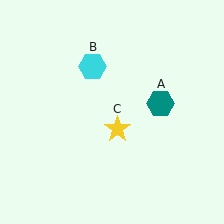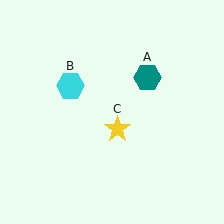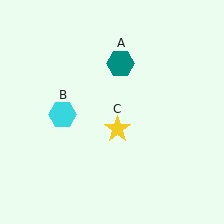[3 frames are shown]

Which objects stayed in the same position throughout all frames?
Yellow star (object C) remained stationary.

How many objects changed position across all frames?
2 objects changed position: teal hexagon (object A), cyan hexagon (object B).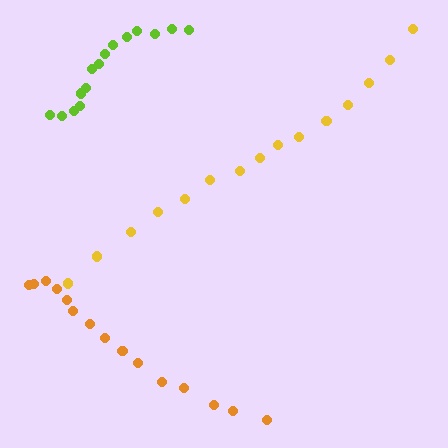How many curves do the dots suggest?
There are 3 distinct paths.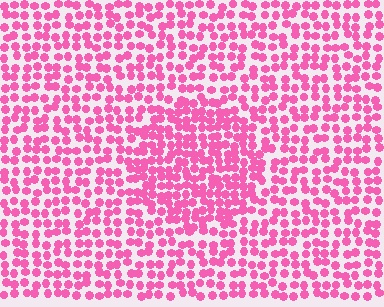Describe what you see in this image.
The image contains small pink elements arranged at two different densities. A circle-shaped region is visible where the elements are more densely packed than the surrounding area.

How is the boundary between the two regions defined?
The boundary is defined by a change in element density (approximately 1.6x ratio). All elements are the same color, size, and shape.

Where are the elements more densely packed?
The elements are more densely packed inside the circle boundary.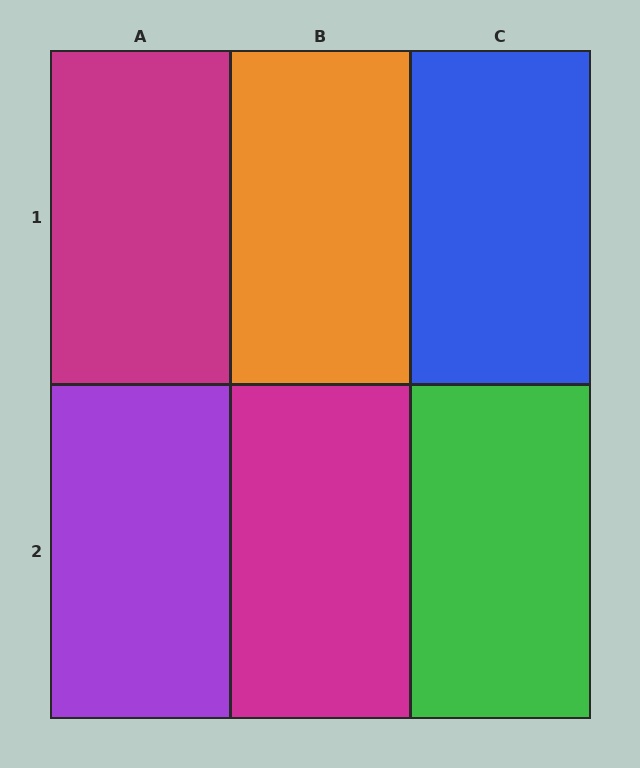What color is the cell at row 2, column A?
Purple.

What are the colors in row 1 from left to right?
Magenta, orange, blue.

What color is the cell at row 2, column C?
Green.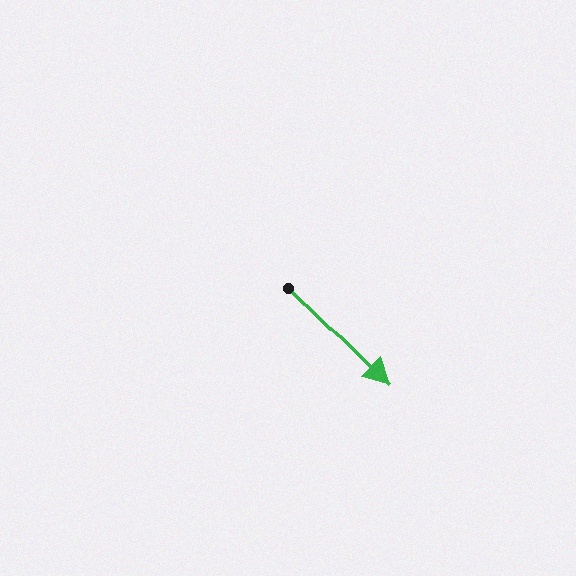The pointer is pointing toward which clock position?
Roughly 4 o'clock.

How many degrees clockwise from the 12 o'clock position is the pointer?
Approximately 134 degrees.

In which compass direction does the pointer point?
Southeast.